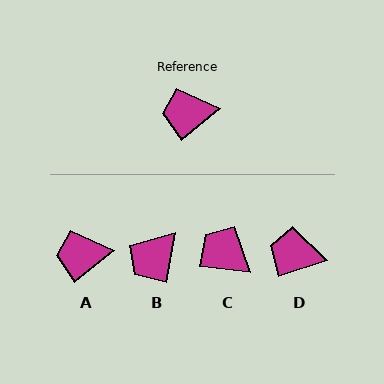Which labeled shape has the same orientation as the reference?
A.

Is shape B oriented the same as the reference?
No, it is off by about 40 degrees.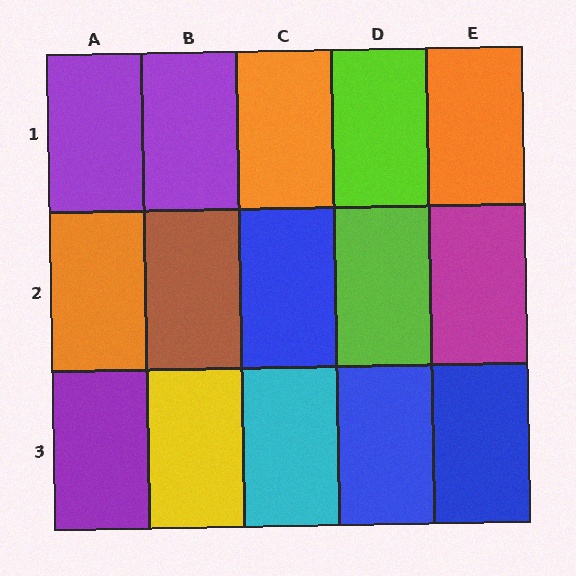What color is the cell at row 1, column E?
Orange.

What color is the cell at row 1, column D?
Lime.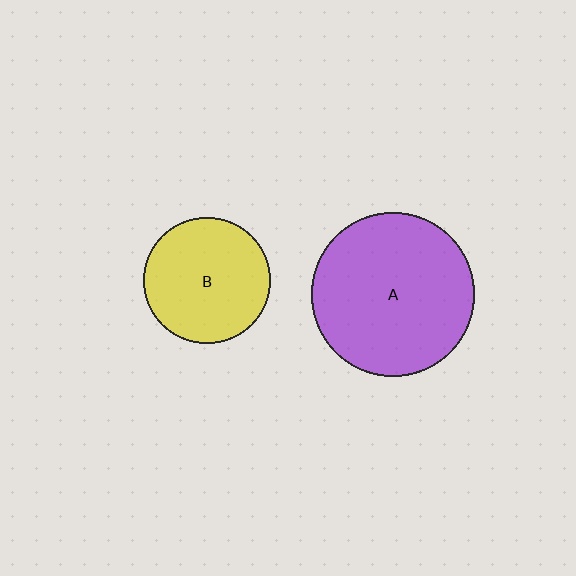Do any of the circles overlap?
No, none of the circles overlap.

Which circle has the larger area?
Circle A (purple).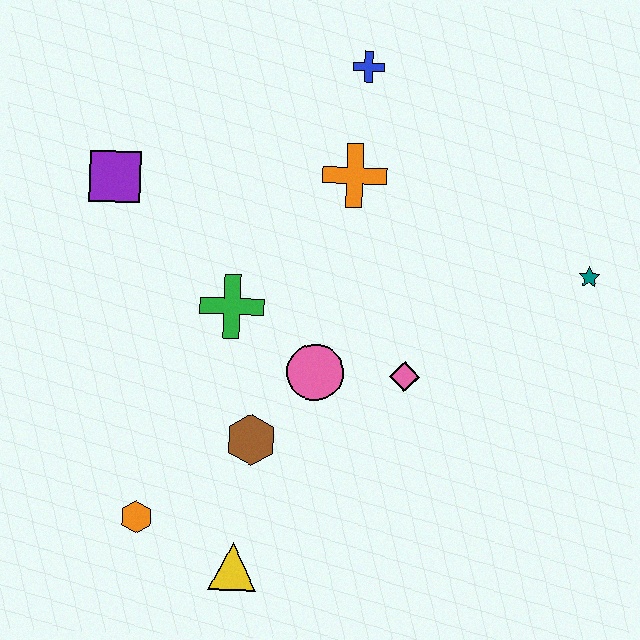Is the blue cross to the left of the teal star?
Yes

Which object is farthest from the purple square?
The teal star is farthest from the purple square.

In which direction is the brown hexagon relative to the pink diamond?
The brown hexagon is to the left of the pink diamond.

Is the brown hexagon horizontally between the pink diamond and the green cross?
Yes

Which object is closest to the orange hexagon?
The yellow triangle is closest to the orange hexagon.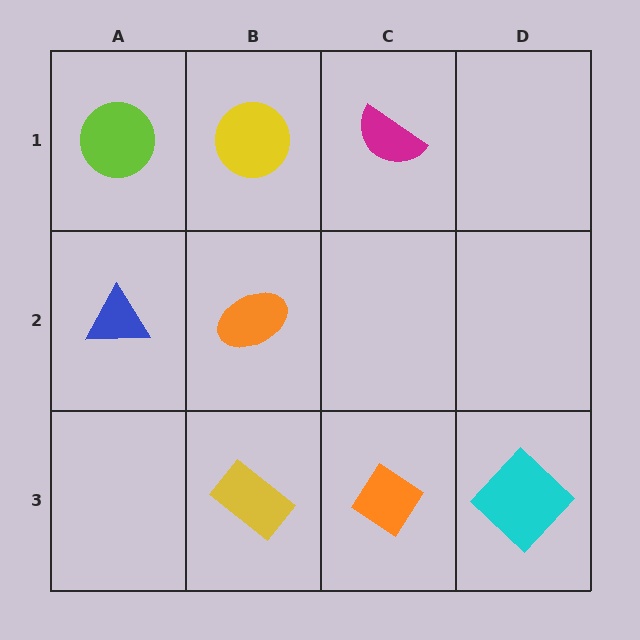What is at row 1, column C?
A magenta semicircle.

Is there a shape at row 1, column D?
No, that cell is empty.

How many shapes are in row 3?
3 shapes.